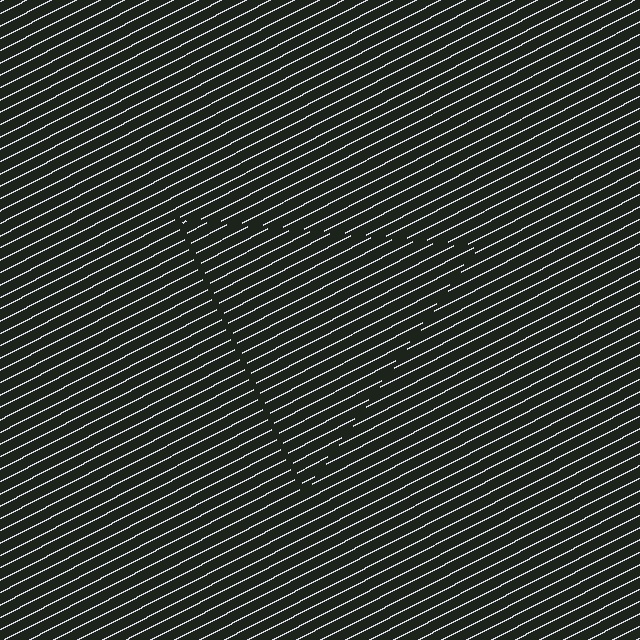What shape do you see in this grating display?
An illusory triangle. The interior of the shape contains the same grating, shifted by half a period — the contour is defined by the phase discontinuity where line-ends from the inner and outer gratings abut.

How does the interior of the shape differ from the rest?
The interior of the shape contains the same grating, shifted by half a period — the contour is defined by the phase discontinuity where line-ends from the inner and outer gratings abut.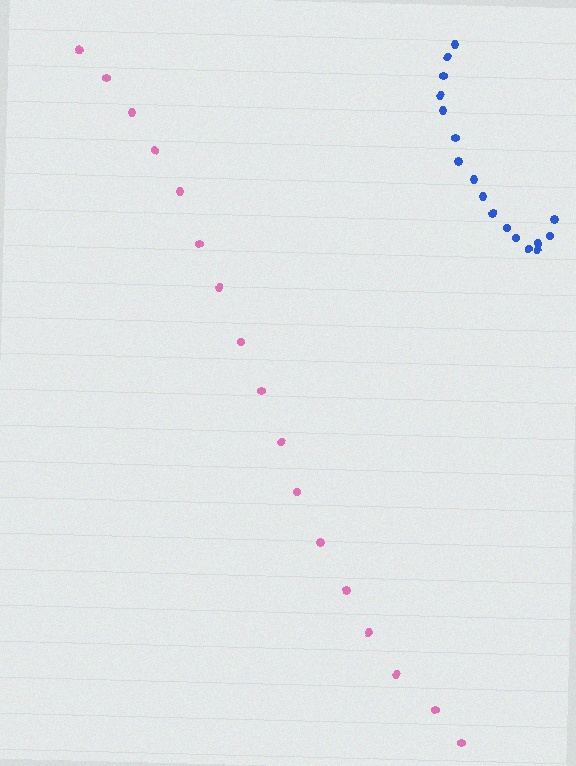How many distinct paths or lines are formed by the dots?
There are 2 distinct paths.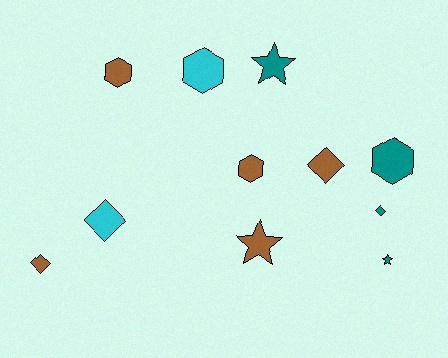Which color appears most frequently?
Brown, with 5 objects.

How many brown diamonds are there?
There are 2 brown diamonds.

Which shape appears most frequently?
Diamond, with 4 objects.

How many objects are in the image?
There are 11 objects.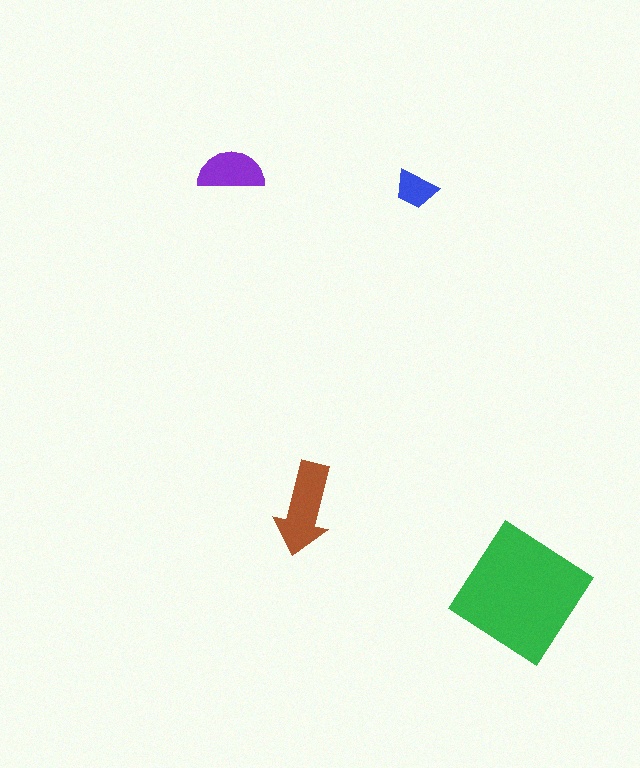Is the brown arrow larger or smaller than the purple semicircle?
Larger.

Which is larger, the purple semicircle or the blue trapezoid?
The purple semicircle.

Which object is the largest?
The green diamond.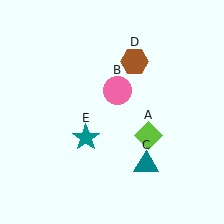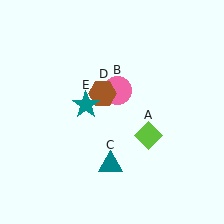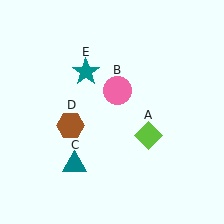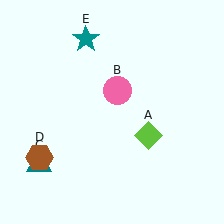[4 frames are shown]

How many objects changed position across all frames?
3 objects changed position: teal triangle (object C), brown hexagon (object D), teal star (object E).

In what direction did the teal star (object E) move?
The teal star (object E) moved up.